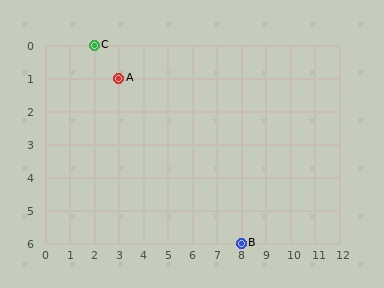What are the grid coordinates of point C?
Point C is at grid coordinates (2, 0).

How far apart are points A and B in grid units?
Points A and B are 5 columns and 5 rows apart (about 7.1 grid units diagonally).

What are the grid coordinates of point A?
Point A is at grid coordinates (3, 1).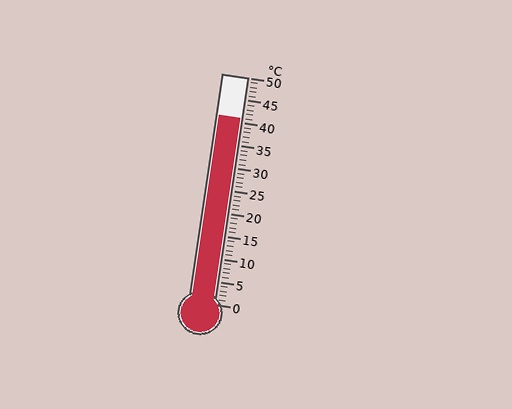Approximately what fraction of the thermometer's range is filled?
The thermometer is filled to approximately 80% of its range.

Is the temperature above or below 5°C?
The temperature is above 5°C.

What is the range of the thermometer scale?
The thermometer scale ranges from 0°C to 50°C.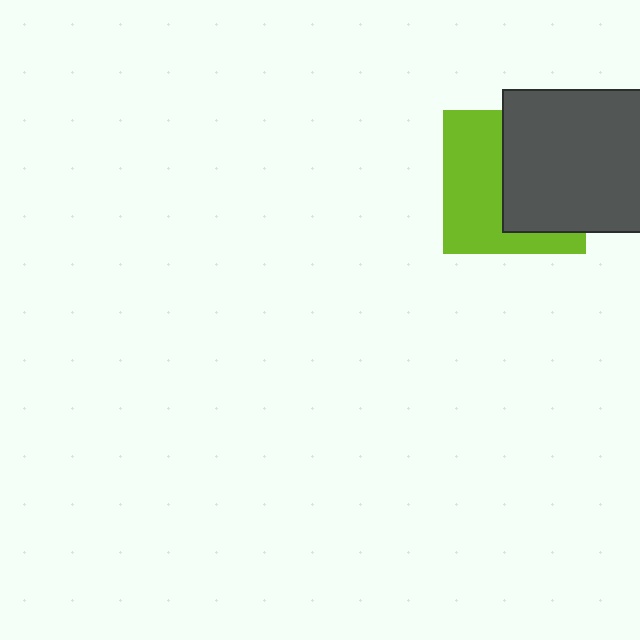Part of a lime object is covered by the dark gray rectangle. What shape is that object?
It is a square.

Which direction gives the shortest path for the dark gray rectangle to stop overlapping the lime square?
Moving right gives the shortest separation.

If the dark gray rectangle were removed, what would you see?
You would see the complete lime square.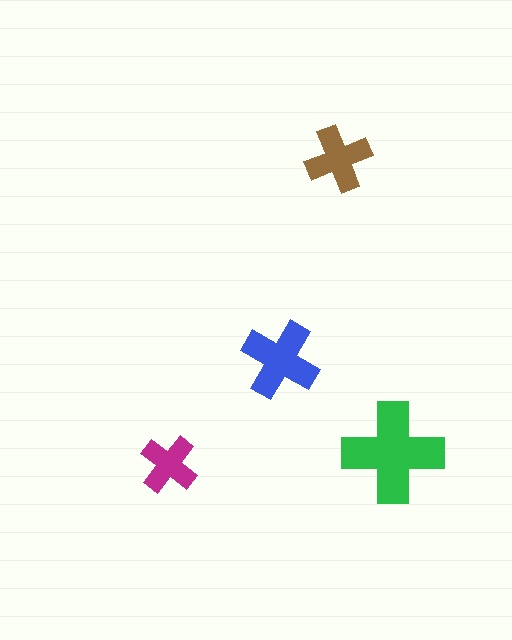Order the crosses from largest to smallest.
the green one, the blue one, the brown one, the magenta one.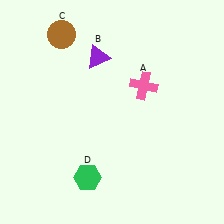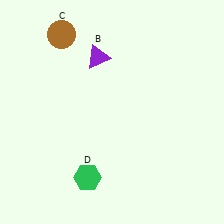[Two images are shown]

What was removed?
The pink cross (A) was removed in Image 2.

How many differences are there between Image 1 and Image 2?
There is 1 difference between the two images.